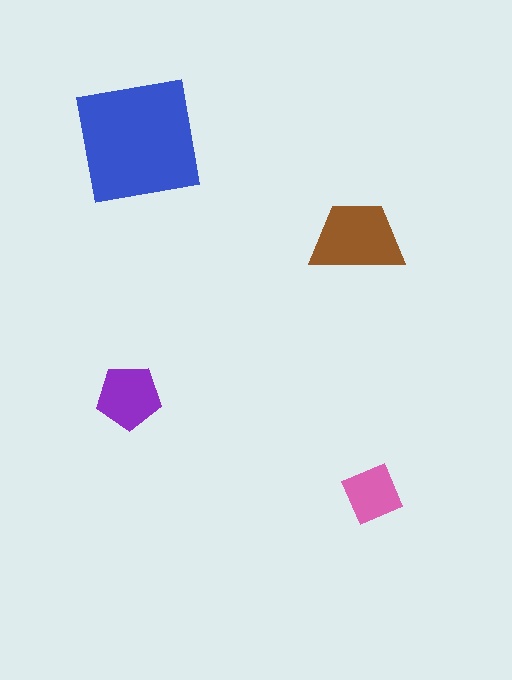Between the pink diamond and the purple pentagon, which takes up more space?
The purple pentagon.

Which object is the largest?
The blue square.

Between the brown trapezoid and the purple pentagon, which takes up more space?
The brown trapezoid.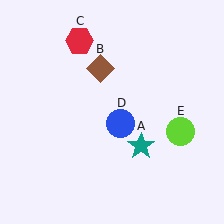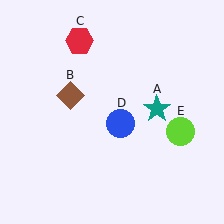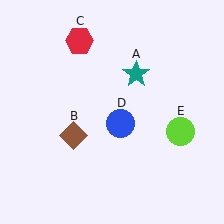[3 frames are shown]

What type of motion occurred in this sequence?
The teal star (object A), brown diamond (object B) rotated counterclockwise around the center of the scene.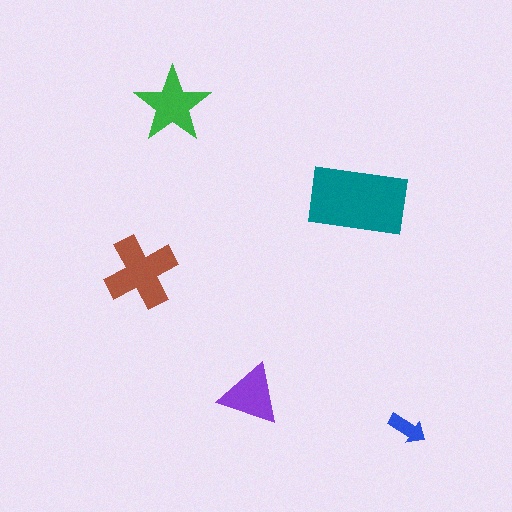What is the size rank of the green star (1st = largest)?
3rd.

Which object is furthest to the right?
The blue arrow is rightmost.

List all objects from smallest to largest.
The blue arrow, the purple triangle, the green star, the brown cross, the teal rectangle.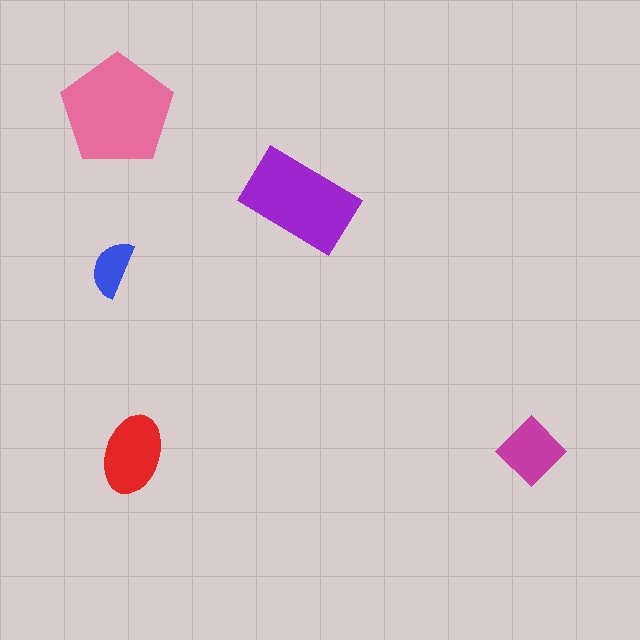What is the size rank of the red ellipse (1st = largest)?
3rd.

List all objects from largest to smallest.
The pink pentagon, the purple rectangle, the red ellipse, the magenta diamond, the blue semicircle.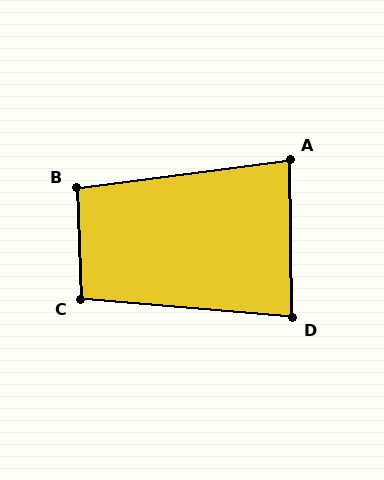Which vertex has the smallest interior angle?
A, at approximately 83 degrees.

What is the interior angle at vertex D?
Approximately 84 degrees (acute).